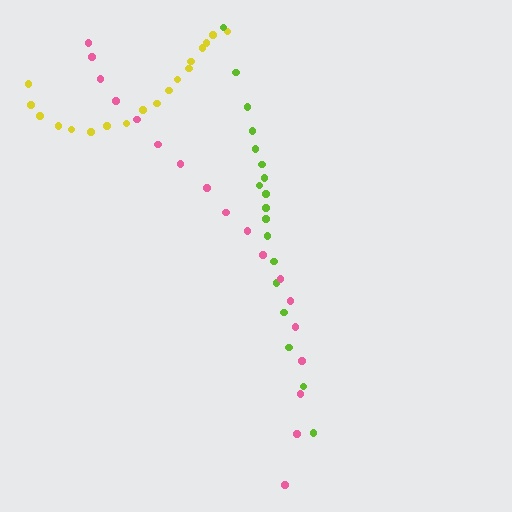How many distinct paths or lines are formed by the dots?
There are 3 distinct paths.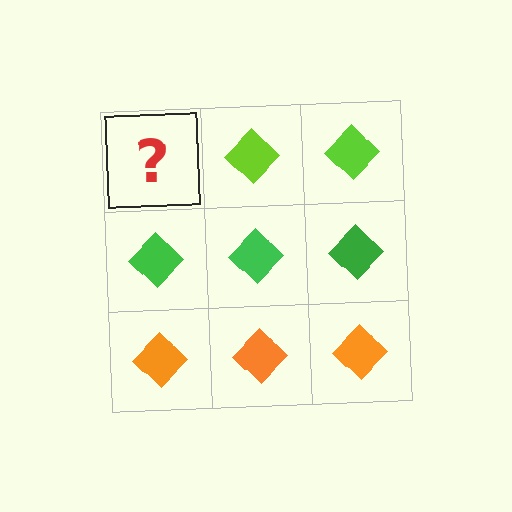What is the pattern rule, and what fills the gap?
The rule is that each row has a consistent color. The gap should be filled with a lime diamond.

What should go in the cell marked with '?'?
The missing cell should contain a lime diamond.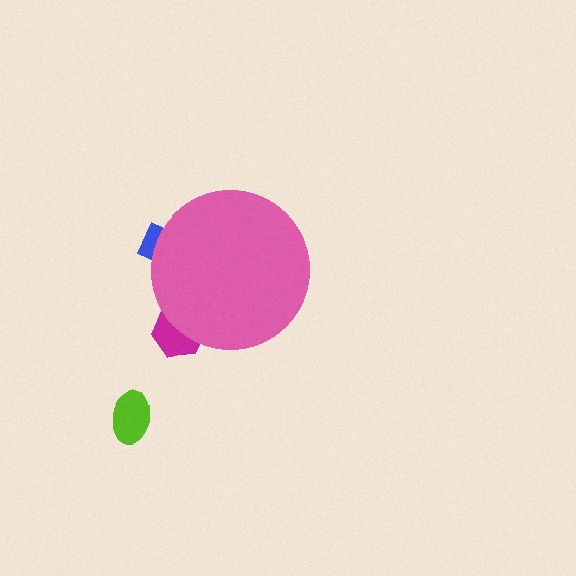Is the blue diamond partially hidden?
Yes, the blue diamond is partially hidden behind the pink circle.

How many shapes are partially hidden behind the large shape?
2 shapes are partially hidden.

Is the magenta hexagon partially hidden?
Yes, the magenta hexagon is partially hidden behind the pink circle.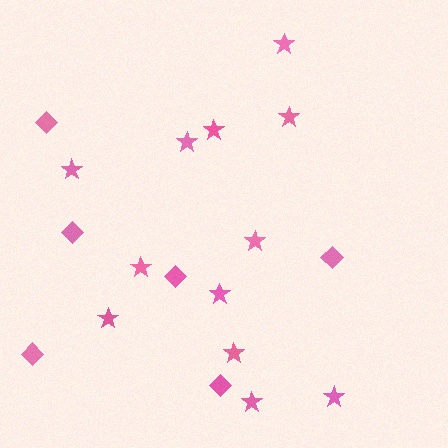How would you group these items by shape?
There are 2 groups: one group of diamonds (6) and one group of stars (12).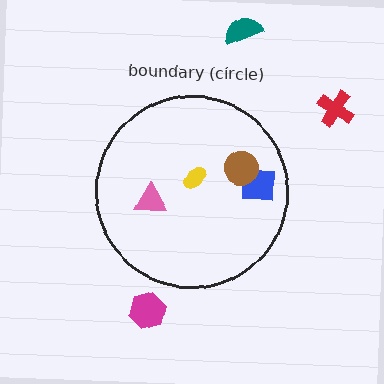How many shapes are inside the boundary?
4 inside, 3 outside.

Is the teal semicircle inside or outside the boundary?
Outside.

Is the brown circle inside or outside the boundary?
Inside.